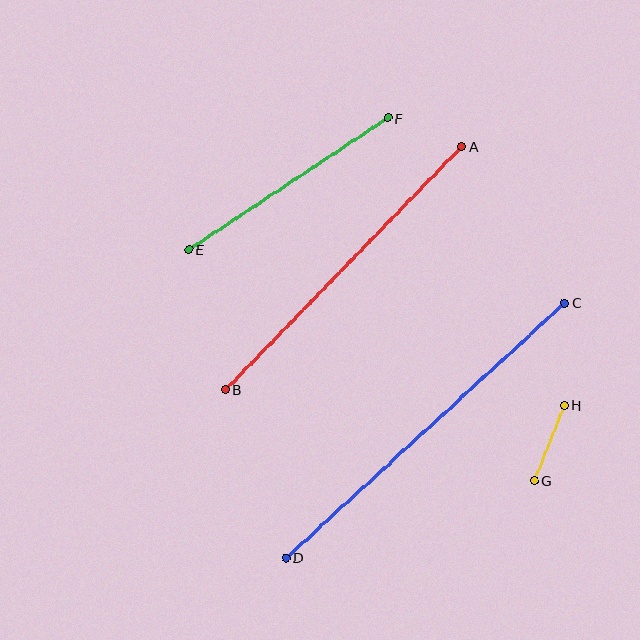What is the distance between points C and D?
The distance is approximately 378 pixels.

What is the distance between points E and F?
The distance is approximately 239 pixels.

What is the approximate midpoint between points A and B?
The midpoint is at approximately (344, 268) pixels.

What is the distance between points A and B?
The distance is approximately 339 pixels.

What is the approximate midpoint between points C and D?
The midpoint is at approximately (425, 430) pixels.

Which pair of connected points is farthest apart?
Points C and D are farthest apart.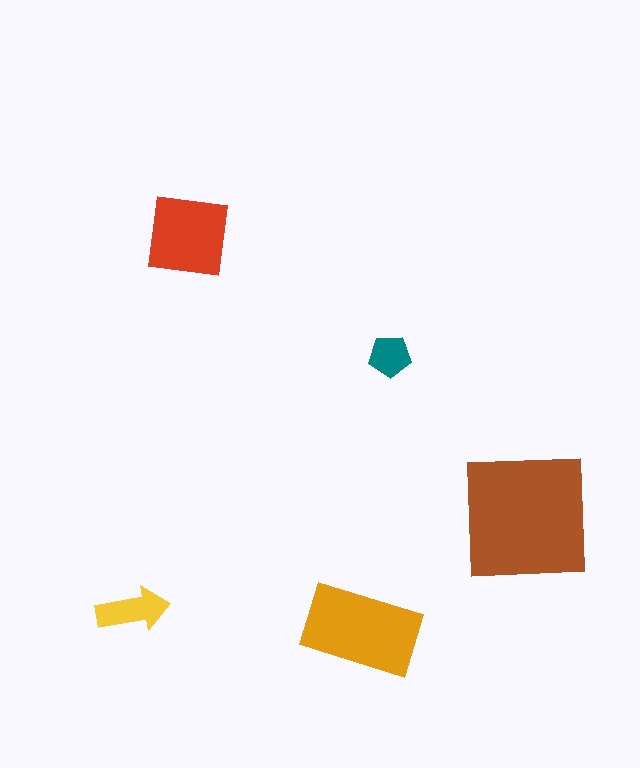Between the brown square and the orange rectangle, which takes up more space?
The brown square.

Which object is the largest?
The brown square.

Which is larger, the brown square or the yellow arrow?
The brown square.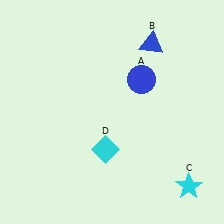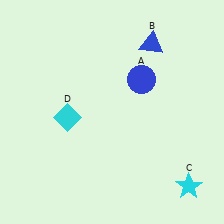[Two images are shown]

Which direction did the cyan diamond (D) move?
The cyan diamond (D) moved left.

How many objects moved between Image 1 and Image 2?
1 object moved between the two images.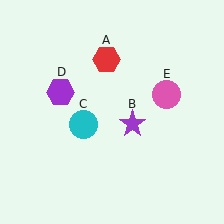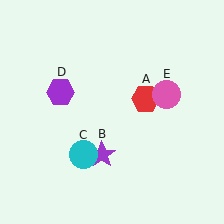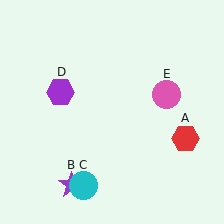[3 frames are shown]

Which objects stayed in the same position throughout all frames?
Purple hexagon (object D) and pink circle (object E) remained stationary.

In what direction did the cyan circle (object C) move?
The cyan circle (object C) moved down.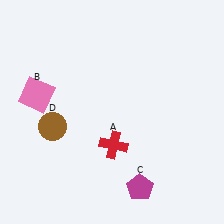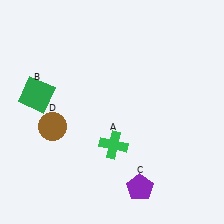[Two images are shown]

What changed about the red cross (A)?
In Image 1, A is red. In Image 2, it changed to green.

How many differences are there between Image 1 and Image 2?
There are 3 differences between the two images.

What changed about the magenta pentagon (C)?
In Image 1, C is magenta. In Image 2, it changed to purple.